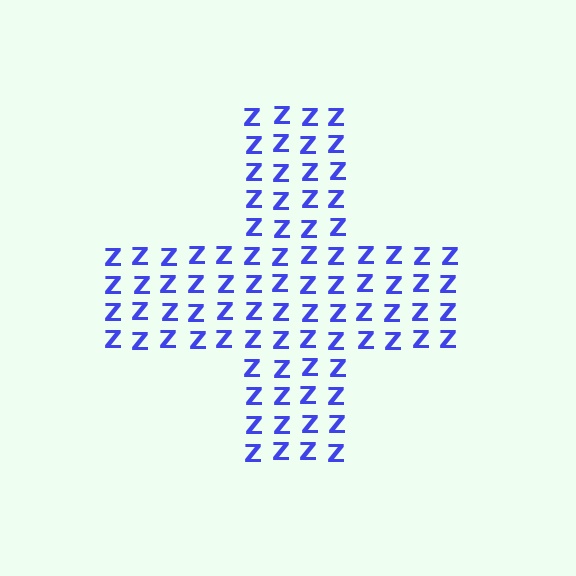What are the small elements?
The small elements are letter Z's.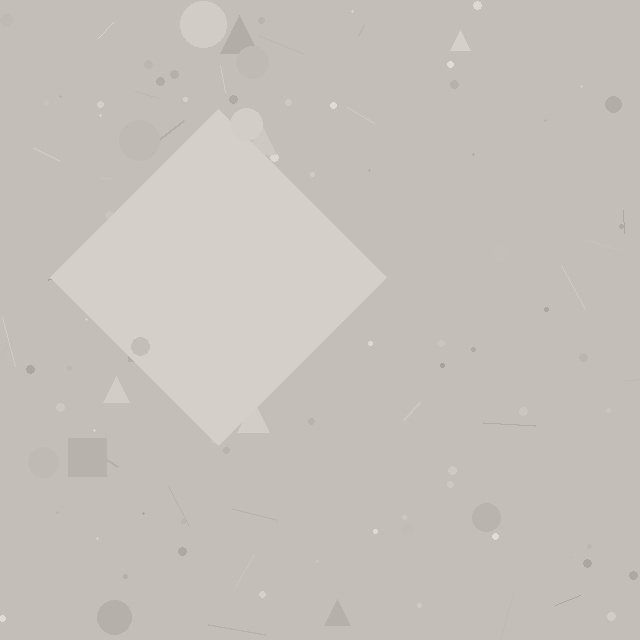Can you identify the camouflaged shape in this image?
The camouflaged shape is a diamond.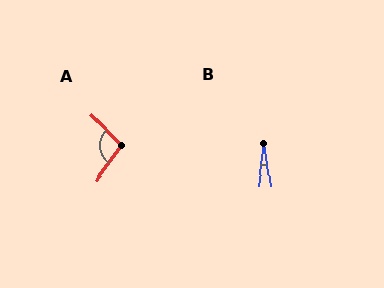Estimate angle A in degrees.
Approximately 100 degrees.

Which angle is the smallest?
B, at approximately 16 degrees.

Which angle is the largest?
A, at approximately 100 degrees.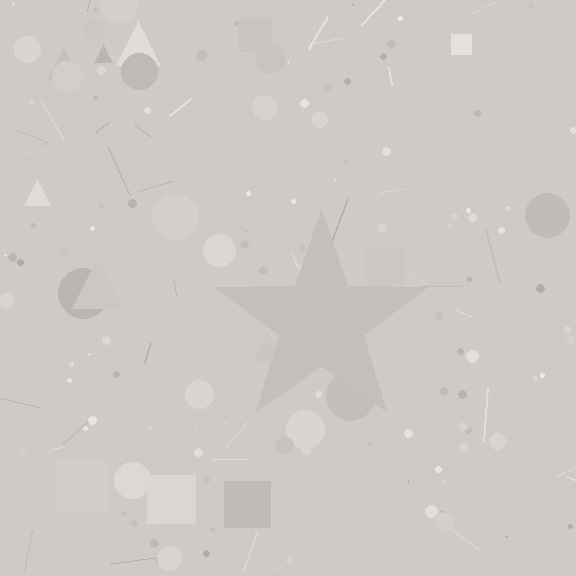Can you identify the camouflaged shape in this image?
The camouflaged shape is a star.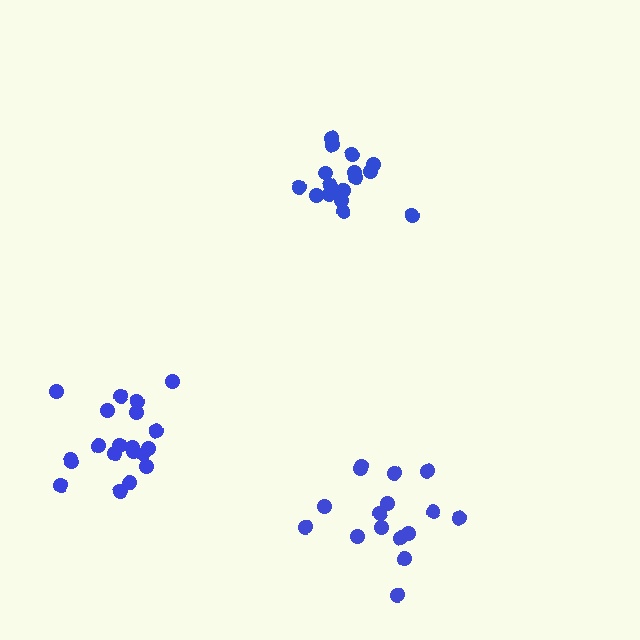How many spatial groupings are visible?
There are 3 spatial groupings.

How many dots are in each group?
Group 1: 18 dots, Group 2: 20 dots, Group 3: 16 dots (54 total).